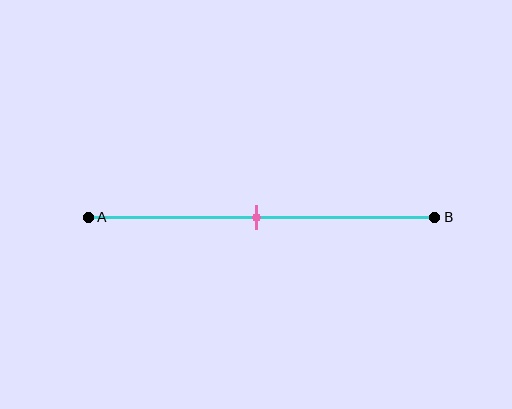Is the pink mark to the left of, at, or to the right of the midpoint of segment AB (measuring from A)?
The pink mark is approximately at the midpoint of segment AB.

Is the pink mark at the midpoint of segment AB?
Yes, the mark is approximately at the midpoint.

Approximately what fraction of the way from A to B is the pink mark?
The pink mark is approximately 50% of the way from A to B.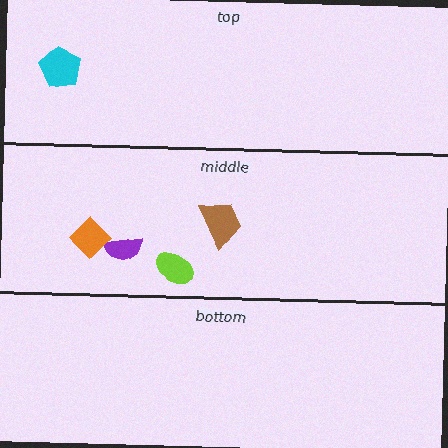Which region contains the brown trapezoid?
The middle region.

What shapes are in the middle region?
The brown trapezoid, the lime ellipse, the purple semicircle, the orange diamond.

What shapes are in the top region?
The cyan pentagon.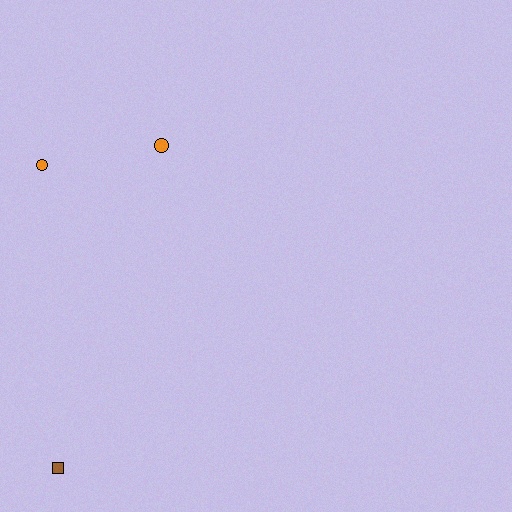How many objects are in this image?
There are 3 objects.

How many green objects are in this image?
There are no green objects.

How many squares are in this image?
There is 1 square.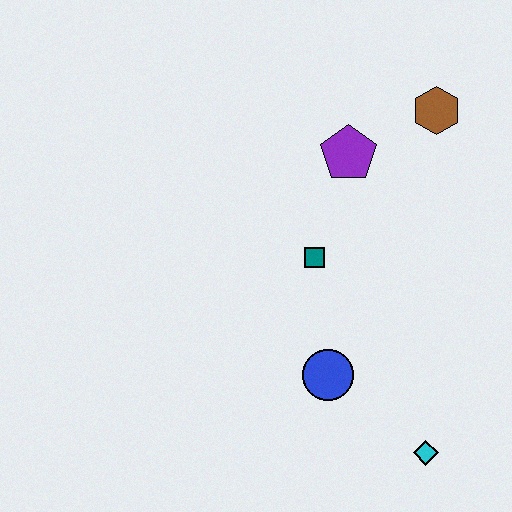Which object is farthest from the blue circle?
The brown hexagon is farthest from the blue circle.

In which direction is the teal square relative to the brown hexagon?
The teal square is below the brown hexagon.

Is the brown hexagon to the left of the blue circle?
No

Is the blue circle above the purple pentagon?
No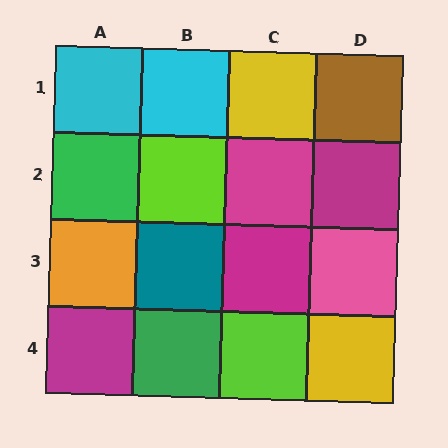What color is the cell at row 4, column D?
Yellow.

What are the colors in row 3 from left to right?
Orange, teal, magenta, pink.